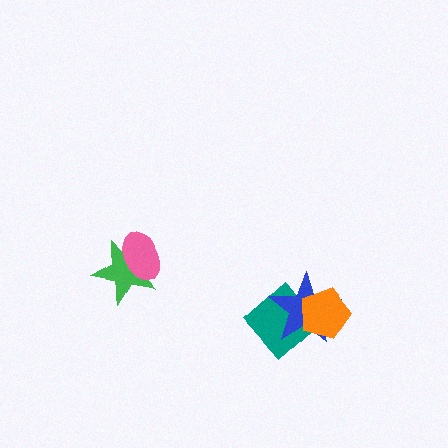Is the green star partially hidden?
Yes, it is partially covered by another shape.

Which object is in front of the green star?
The pink ellipse is in front of the green star.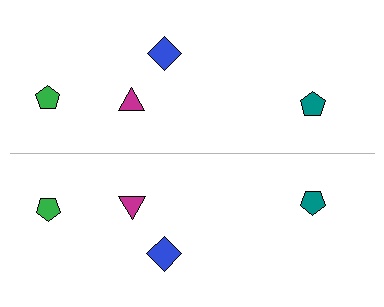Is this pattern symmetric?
Yes, this pattern has bilateral (reflection) symmetry.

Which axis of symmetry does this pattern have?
The pattern has a horizontal axis of symmetry running through the center of the image.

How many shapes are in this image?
There are 8 shapes in this image.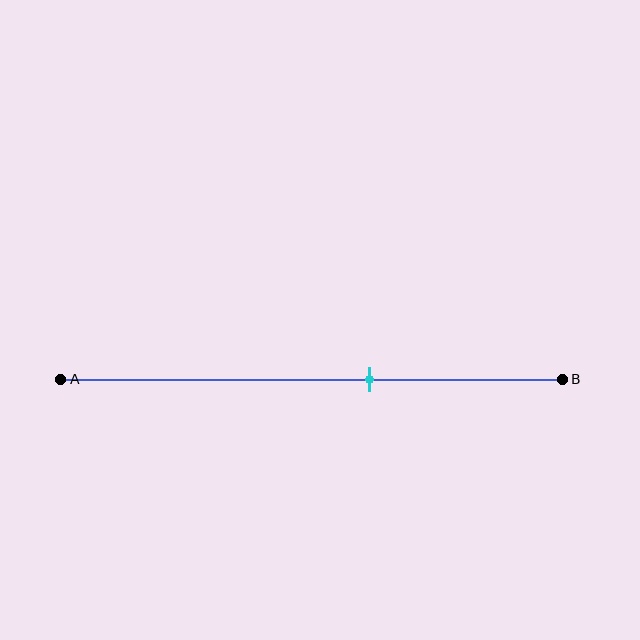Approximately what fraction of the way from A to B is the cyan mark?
The cyan mark is approximately 60% of the way from A to B.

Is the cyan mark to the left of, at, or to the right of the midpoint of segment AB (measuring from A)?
The cyan mark is to the right of the midpoint of segment AB.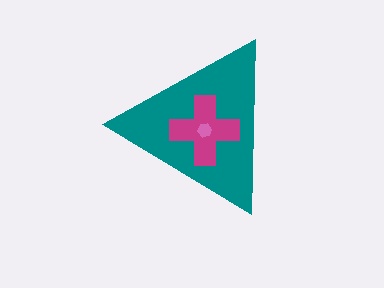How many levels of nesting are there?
3.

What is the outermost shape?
The teal triangle.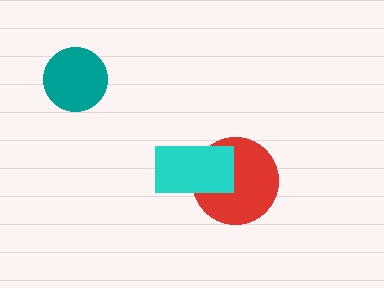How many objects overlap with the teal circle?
0 objects overlap with the teal circle.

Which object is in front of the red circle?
The cyan rectangle is in front of the red circle.